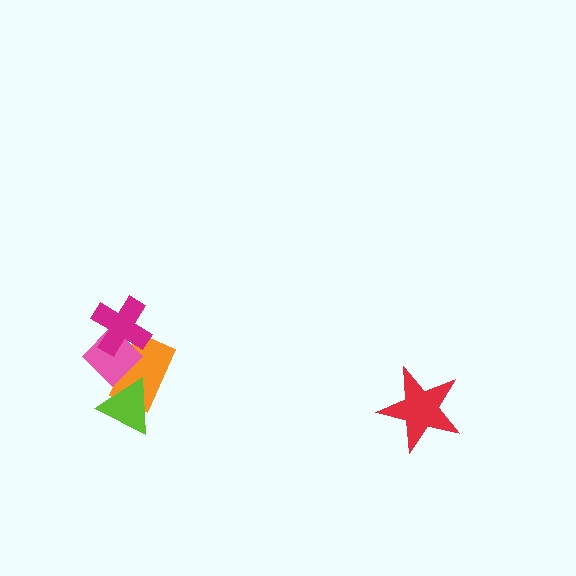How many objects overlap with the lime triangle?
2 objects overlap with the lime triangle.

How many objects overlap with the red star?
0 objects overlap with the red star.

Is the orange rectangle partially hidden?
Yes, it is partially covered by another shape.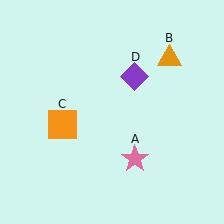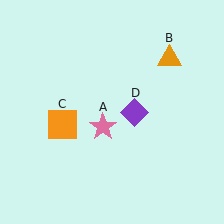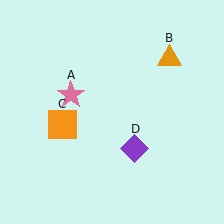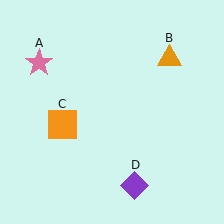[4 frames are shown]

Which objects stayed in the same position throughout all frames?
Orange triangle (object B) and orange square (object C) remained stationary.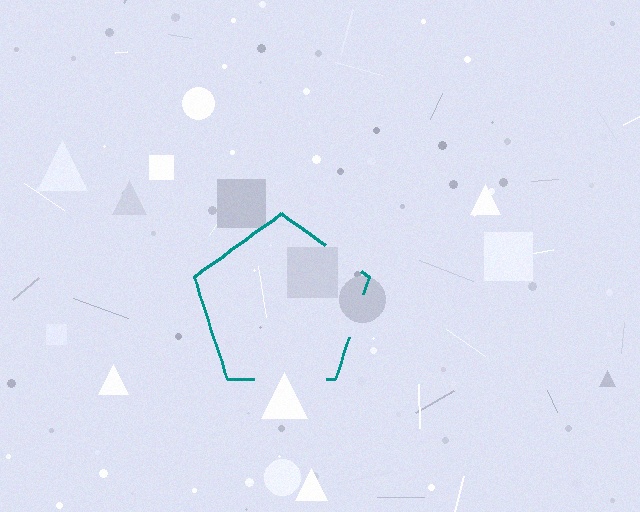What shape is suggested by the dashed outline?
The dashed outline suggests a pentagon.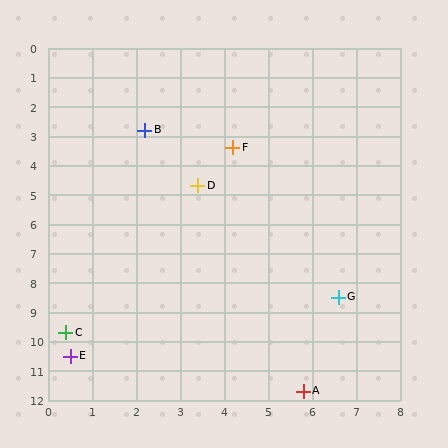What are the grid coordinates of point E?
Point E is at approximately (0.5, 10.5).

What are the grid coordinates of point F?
Point F is at approximately (4.2, 3.4).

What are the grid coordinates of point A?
Point A is at approximately (5.8, 11.7).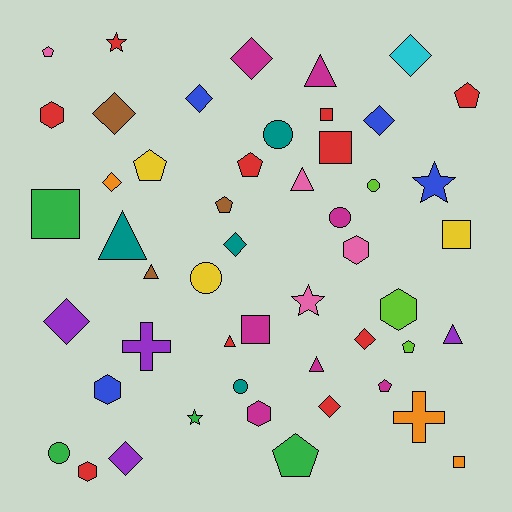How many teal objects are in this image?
There are 4 teal objects.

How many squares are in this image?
There are 6 squares.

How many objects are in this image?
There are 50 objects.